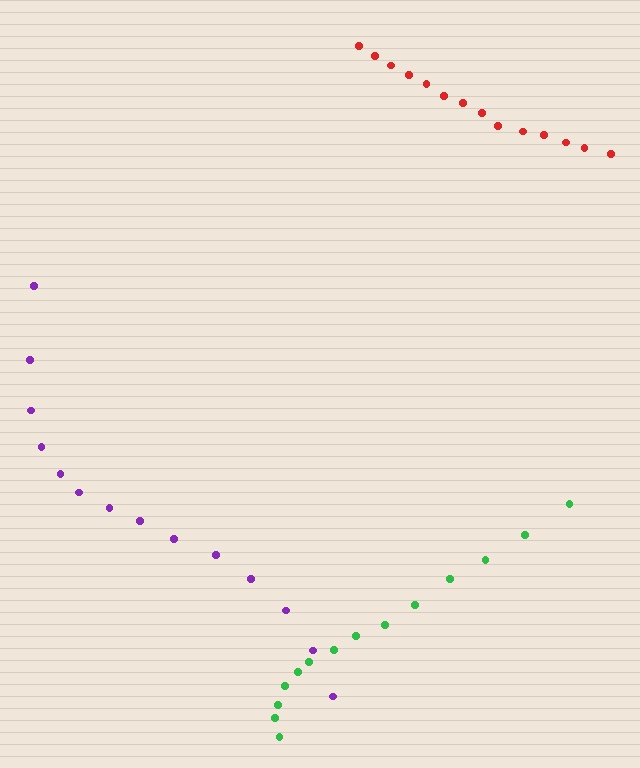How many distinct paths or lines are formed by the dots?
There are 3 distinct paths.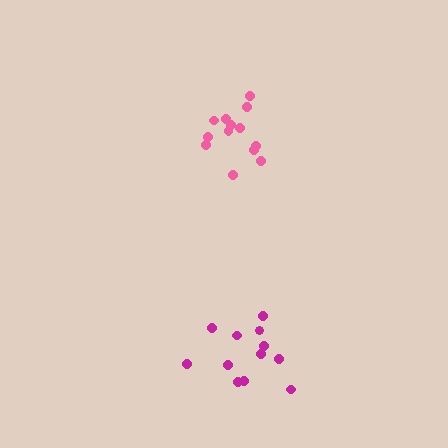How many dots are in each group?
Group 1: 13 dots, Group 2: 12 dots (25 total).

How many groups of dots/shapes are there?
There are 2 groups.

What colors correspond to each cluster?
The clusters are colored: pink, magenta.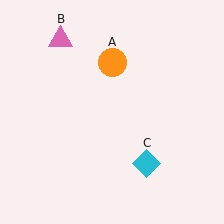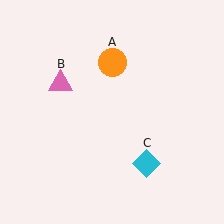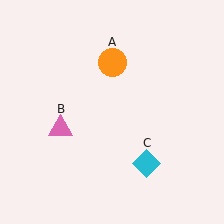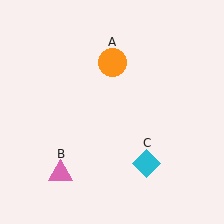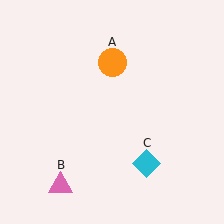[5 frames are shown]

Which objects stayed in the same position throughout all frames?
Orange circle (object A) and cyan diamond (object C) remained stationary.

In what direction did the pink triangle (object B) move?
The pink triangle (object B) moved down.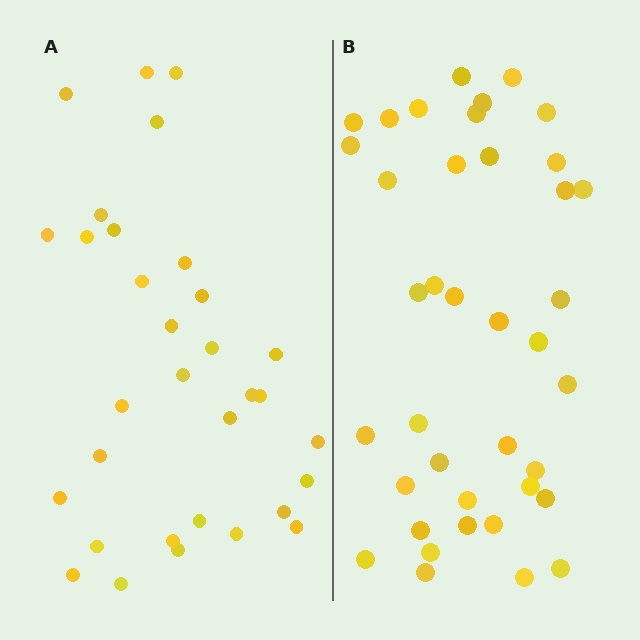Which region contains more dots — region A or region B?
Region B (the right region) has more dots.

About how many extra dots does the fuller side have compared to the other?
Region B has roughly 8 or so more dots than region A.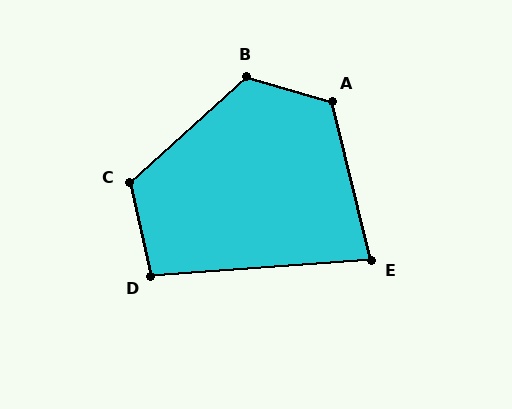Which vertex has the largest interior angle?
B, at approximately 122 degrees.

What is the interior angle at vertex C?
Approximately 120 degrees (obtuse).